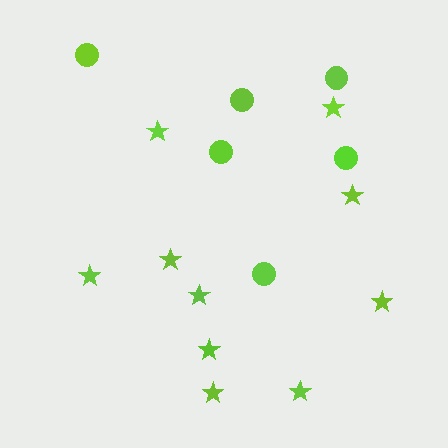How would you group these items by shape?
There are 2 groups: one group of stars (10) and one group of circles (6).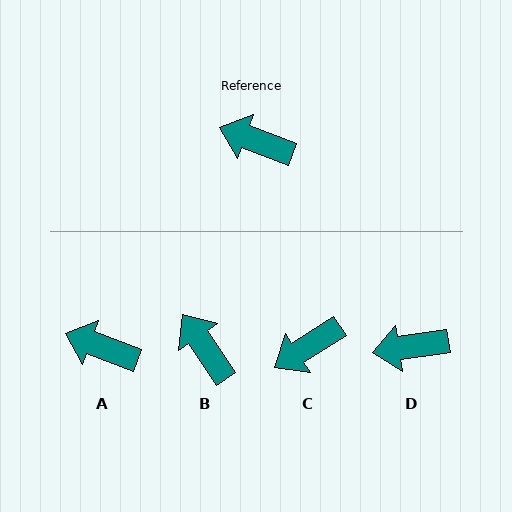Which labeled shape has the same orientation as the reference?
A.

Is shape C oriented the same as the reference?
No, it is off by about 53 degrees.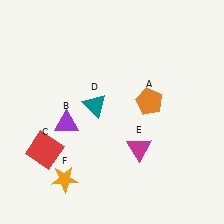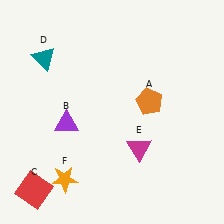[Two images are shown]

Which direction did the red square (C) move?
The red square (C) moved down.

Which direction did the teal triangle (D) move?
The teal triangle (D) moved left.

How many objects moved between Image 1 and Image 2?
2 objects moved between the two images.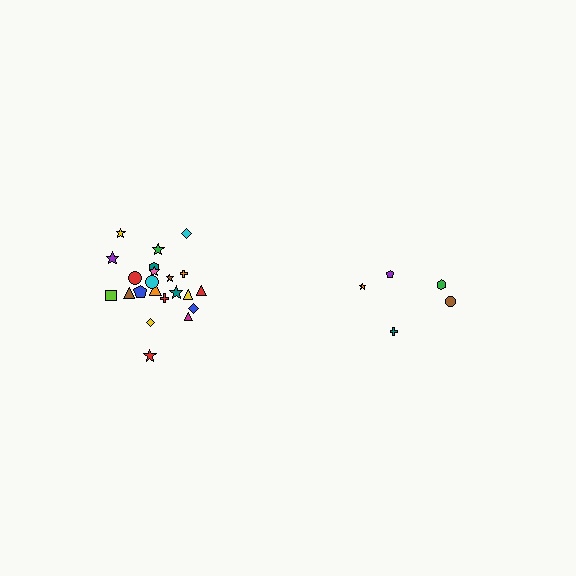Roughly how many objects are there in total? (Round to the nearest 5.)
Roughly 25 objects in total.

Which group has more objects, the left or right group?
The left group.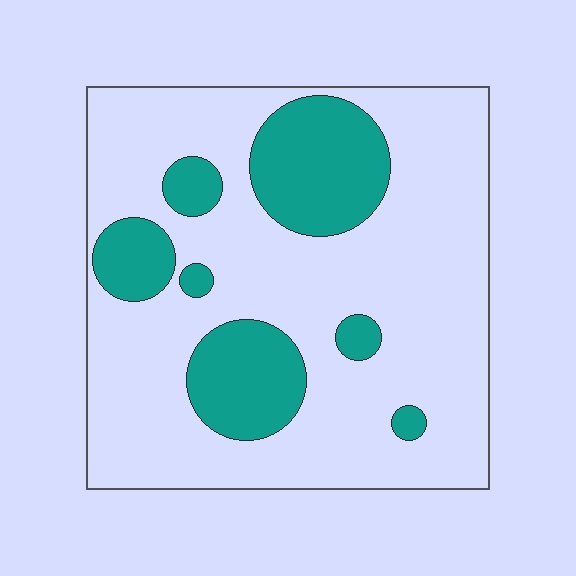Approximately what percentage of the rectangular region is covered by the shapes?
Approximately 25%.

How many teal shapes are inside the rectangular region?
7.